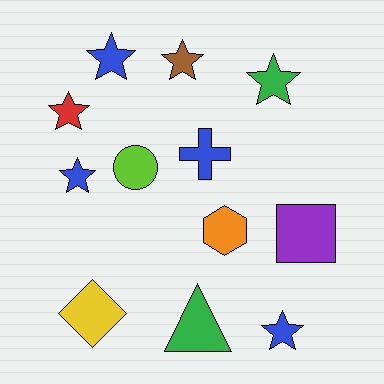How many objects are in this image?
There are 12 objects.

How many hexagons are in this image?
There is 1 hexagon.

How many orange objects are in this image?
There is 1 orange object.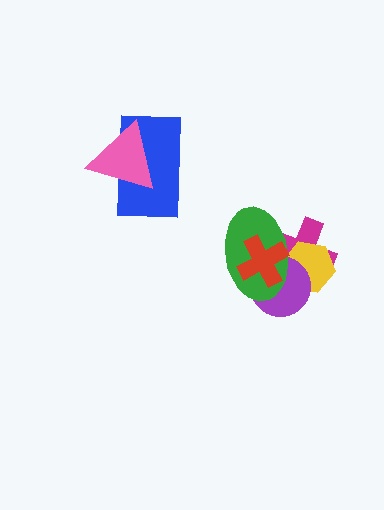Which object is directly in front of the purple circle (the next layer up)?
The green ellipse is directly in front of the purple circle.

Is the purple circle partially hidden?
Yes, it is partially covered by another shape.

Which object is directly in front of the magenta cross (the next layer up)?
The yellow hexagon is directly in front of the magenta cross.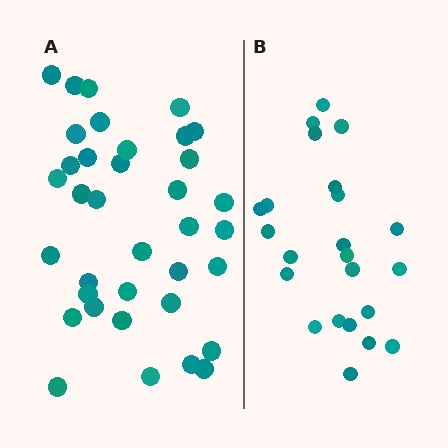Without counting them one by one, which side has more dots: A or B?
Region A (the left region) has more dots.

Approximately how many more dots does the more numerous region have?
Region A has approximately 15 more dots than region B.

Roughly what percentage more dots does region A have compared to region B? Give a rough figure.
About 55% more.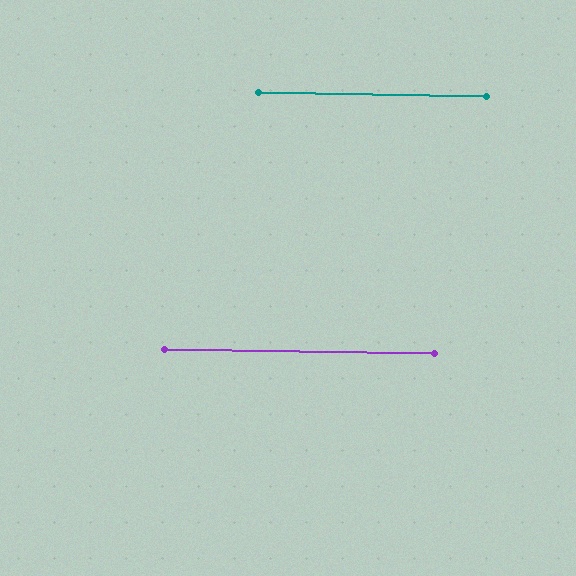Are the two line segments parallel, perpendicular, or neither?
Parallel — their directions differ by only 0.2°.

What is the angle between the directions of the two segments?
Approximately 0 degrees.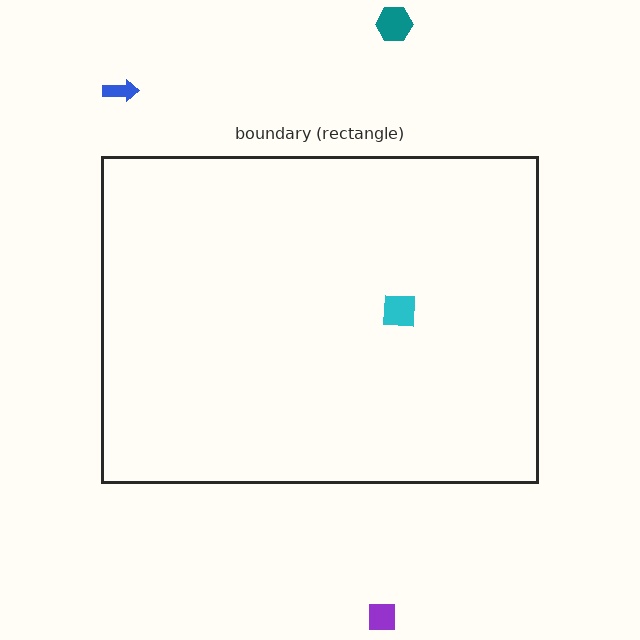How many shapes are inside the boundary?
1 inside, 3 outside.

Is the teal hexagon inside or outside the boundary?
Outside.